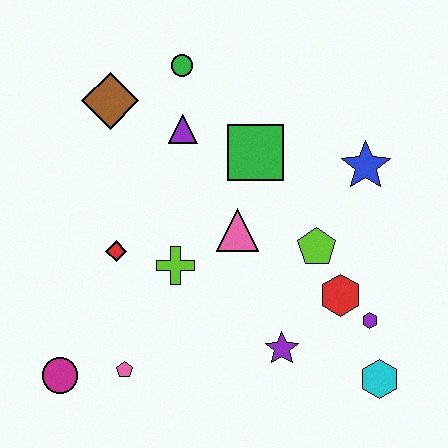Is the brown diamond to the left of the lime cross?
Yes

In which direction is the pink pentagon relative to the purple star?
The pink pentagon is to the left of the purple star.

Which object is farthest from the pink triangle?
The magenta circle is farthest from the pink triangle.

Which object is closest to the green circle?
The purple triangle is closest to the green circle.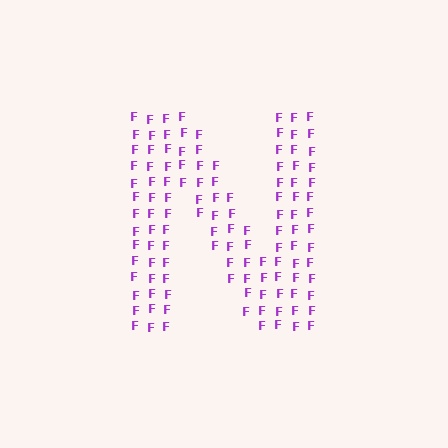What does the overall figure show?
The overall figure shows the letter N.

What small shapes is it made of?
It is made of small letter F's.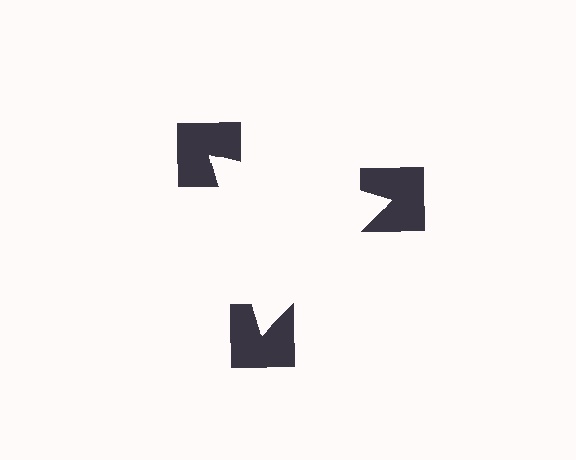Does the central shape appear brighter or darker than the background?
It typically appears slightly brighter than the background, even though no actual brightness change is drawn.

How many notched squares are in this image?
There are 3 — one at each vertex of the illusory triangle.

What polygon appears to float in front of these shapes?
An illusory triangle — its edges are inferred from the aligned wedge cuts in the notched squares, not physically drawn.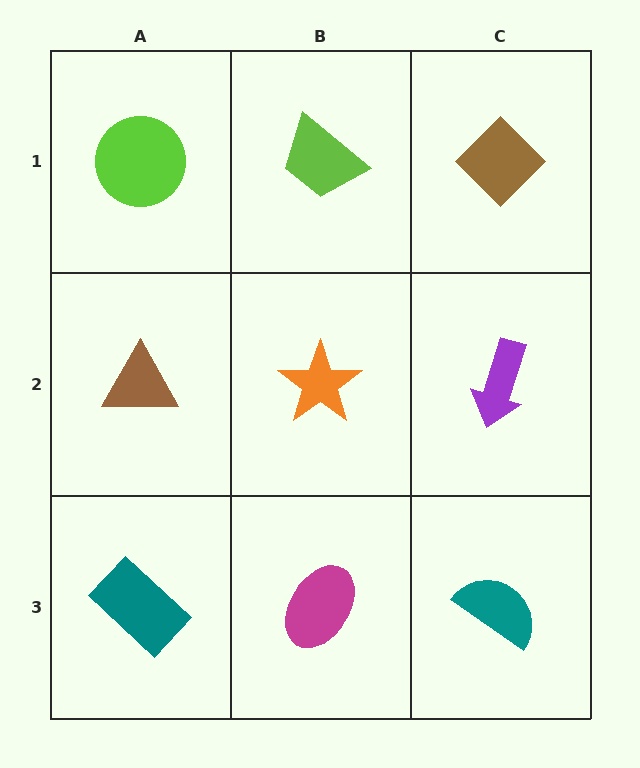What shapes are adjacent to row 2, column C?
A brown diamond (row 1, column C), a teal semicircle (row 3, column C), an orange star (row 2, column B).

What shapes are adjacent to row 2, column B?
A lime trapezoid (row 1, column B), a magenta ellipse (row 3, column B), a brown triangle (row 2, column A), a purple arrow (row 2, column C).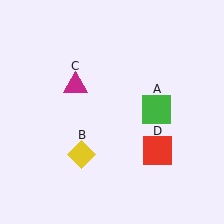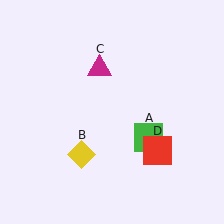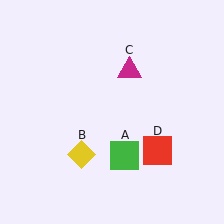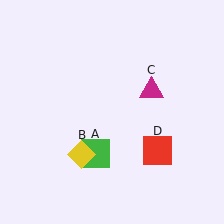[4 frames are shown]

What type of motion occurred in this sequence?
The green square (object A), magenta triangle (object C) rotated clockwise around the center of the scene.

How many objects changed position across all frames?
2 objects changed position: green square (object A), magenta triangle (object C).